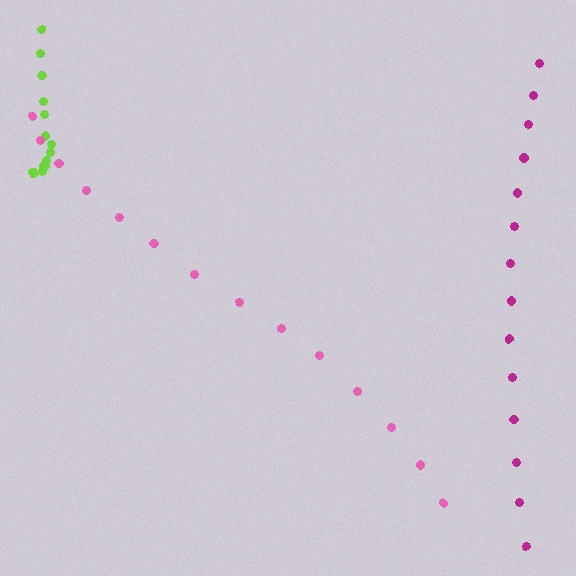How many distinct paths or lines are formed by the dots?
There are 3 distinct paths.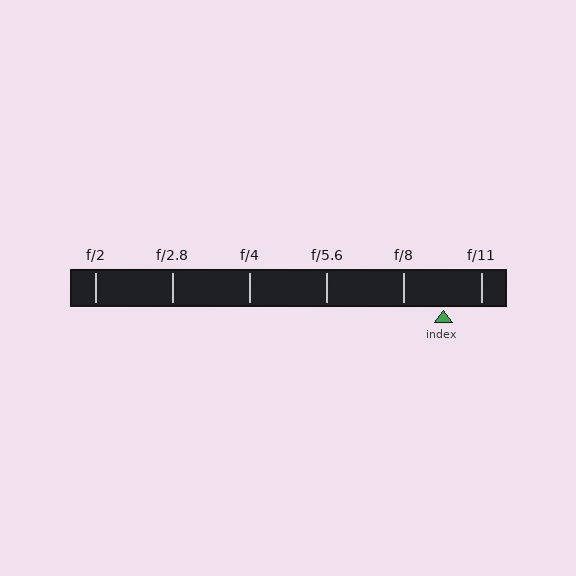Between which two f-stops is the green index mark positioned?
The index mark is between f/8 and f/11.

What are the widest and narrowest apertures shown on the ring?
The widest aperture shown is f/2 and the narrowest is f/11.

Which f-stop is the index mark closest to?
The index mark is closest to f/11.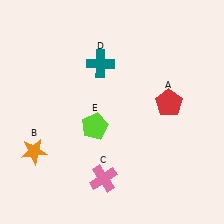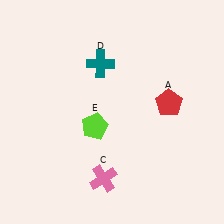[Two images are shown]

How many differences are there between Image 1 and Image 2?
There is 1 difference between the two images.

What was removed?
The orange star (B) was removed in Image 2.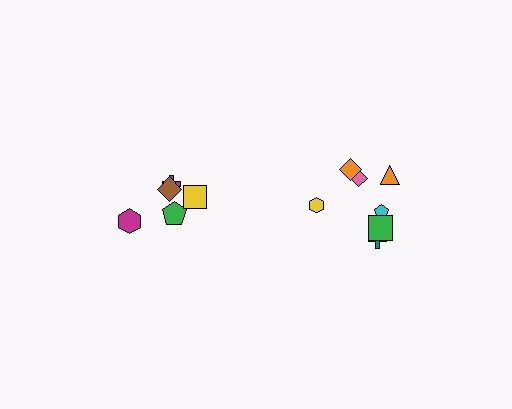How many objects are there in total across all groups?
There are 12 objects.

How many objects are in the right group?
There are 7 objects.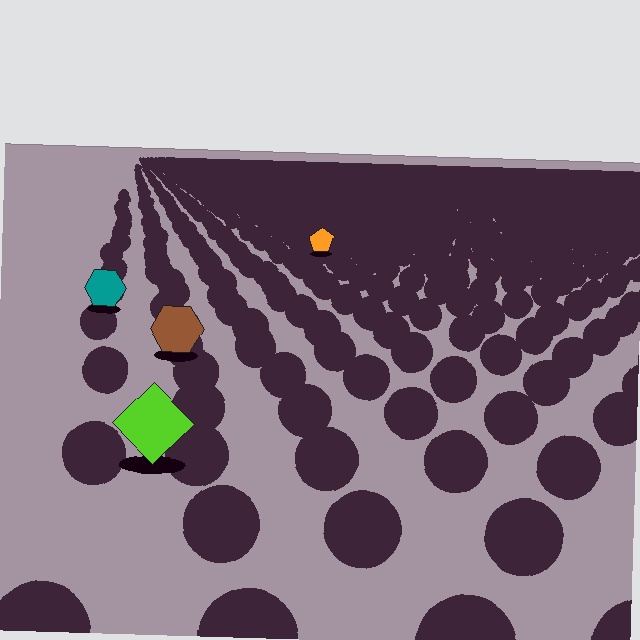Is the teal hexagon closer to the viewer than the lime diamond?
No. The lime diamond is closer — you can tell from the texture gradient: the ground texture is coarser near it.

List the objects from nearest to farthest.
From nearest to farthest: the lime diamond, the brown hexagon, the teal hexagon, the orange pentagon.